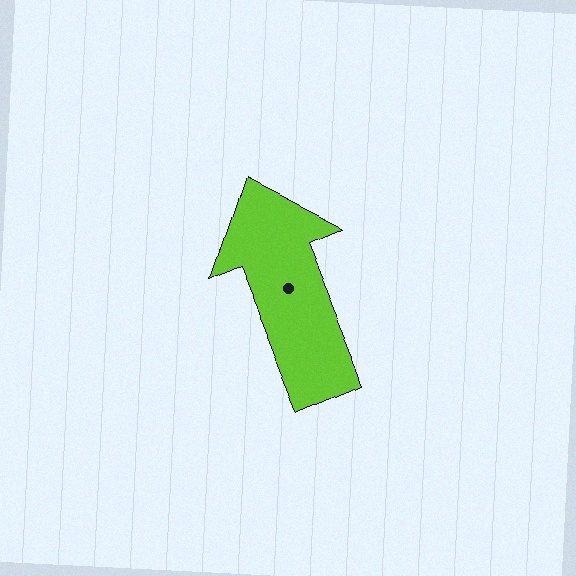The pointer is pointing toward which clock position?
Roughly 11 o'clock.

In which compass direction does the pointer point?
Northwest.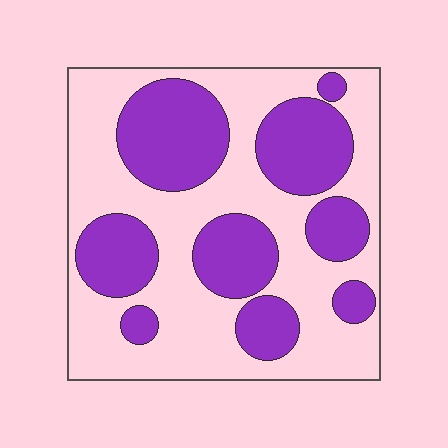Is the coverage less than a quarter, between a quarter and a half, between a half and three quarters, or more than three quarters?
Between a quarter and a half.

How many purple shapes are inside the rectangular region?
9.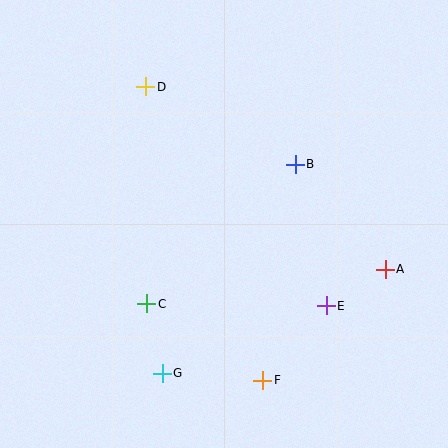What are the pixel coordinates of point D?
Point D is at (146, 87).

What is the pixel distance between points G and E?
The distance between G and E is 177 pixels.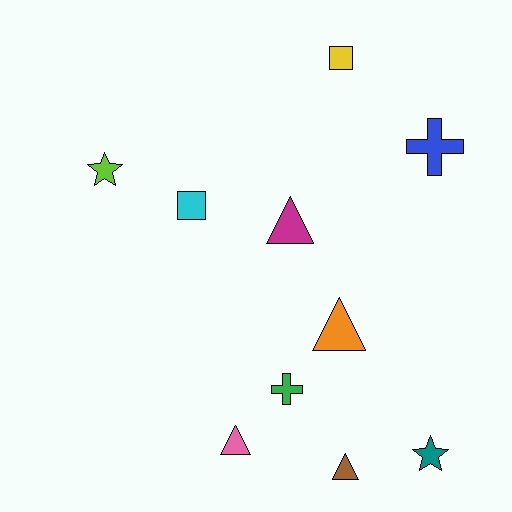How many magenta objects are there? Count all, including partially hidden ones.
There is 1 magenta object.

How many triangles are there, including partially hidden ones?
There are 4 triangles.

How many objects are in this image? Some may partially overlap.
There are 10 objects.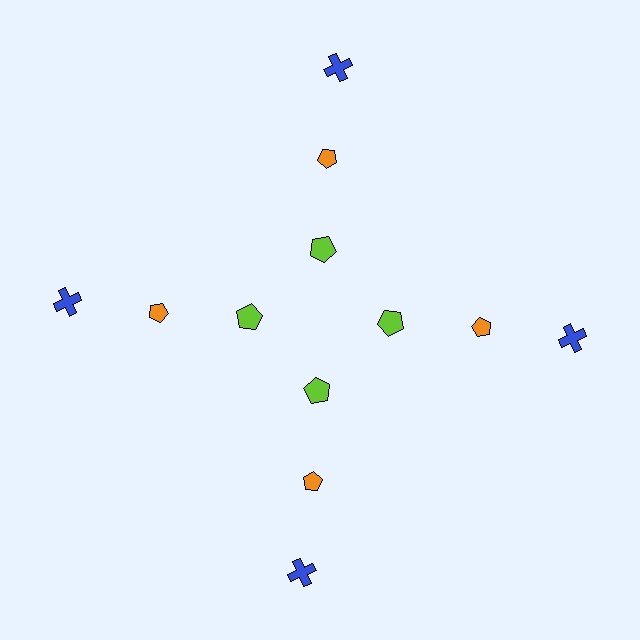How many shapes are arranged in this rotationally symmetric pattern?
There are 12 shapes, arranged in 4 groups of 3.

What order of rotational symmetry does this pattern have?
This pattern has 4-fold rotational symmetry.